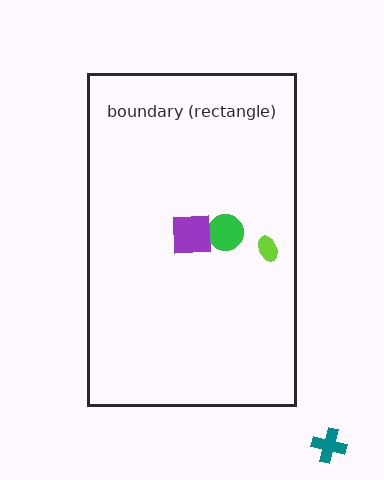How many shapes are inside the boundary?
3 inside, 1 outside.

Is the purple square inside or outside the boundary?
Inside.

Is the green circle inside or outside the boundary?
Inside.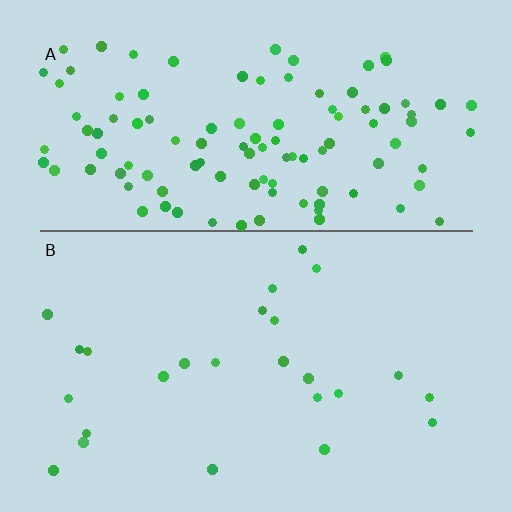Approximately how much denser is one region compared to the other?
Approximately 4.5× — region A over region B.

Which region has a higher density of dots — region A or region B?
A (the top).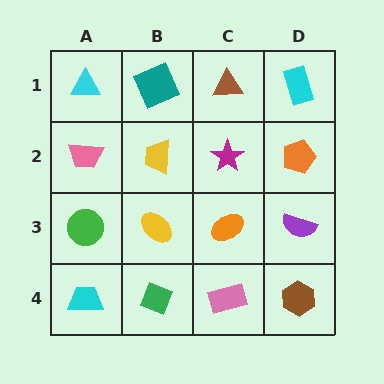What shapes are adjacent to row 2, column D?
A cyan rectangle (row 1, column D), a purple semicircle (row 3, column D), a magenta star (row 2, column C).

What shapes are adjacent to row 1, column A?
A pink trapezoid (row 2, column A), a teal square (row 1, column B).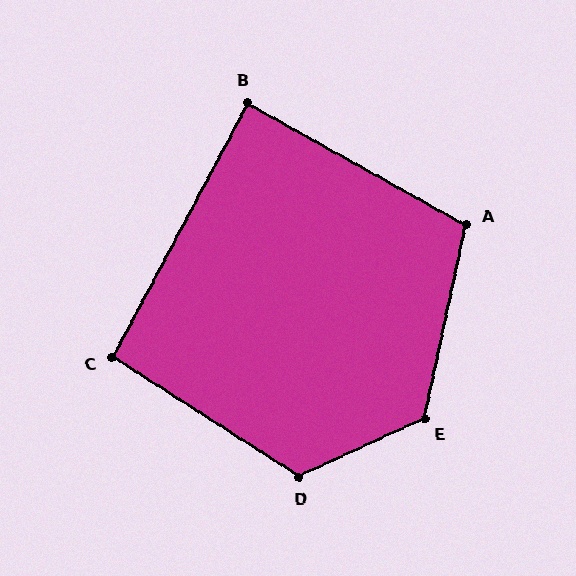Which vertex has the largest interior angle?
E, at approximately 127 degrees.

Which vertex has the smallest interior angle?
B, at approximately 89 degrees.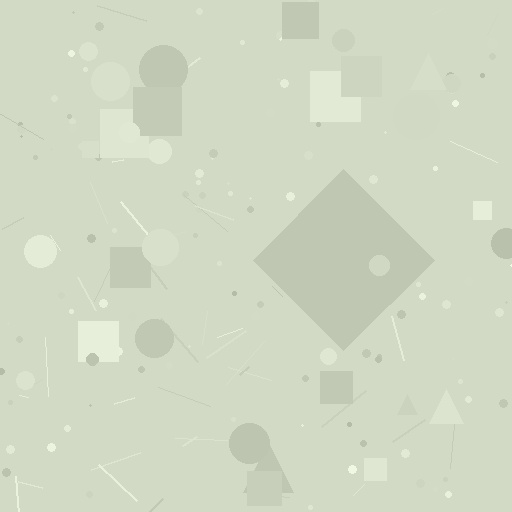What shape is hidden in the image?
A diamond is hidden in the image.